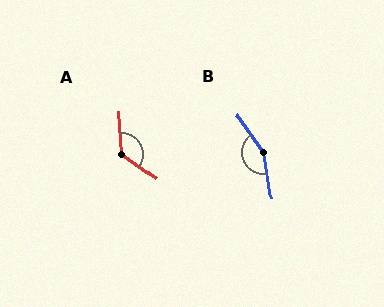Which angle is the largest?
B, at approximately 155 degrees.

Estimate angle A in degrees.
Approximately 129 degrees.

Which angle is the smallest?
A, at approximately 129 degrees.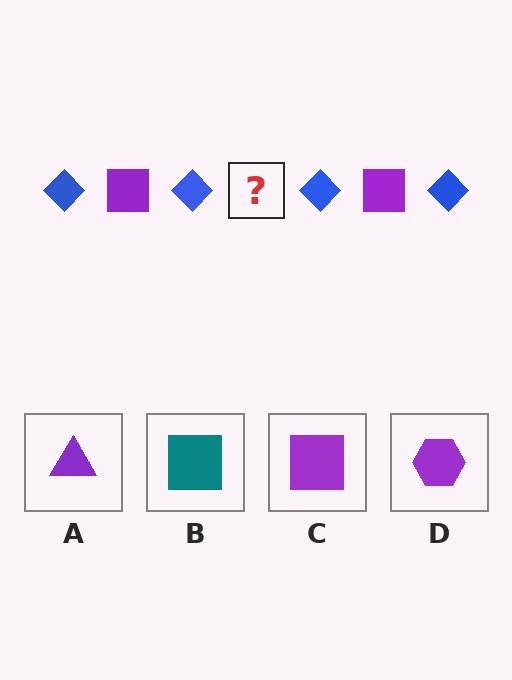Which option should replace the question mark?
Option C.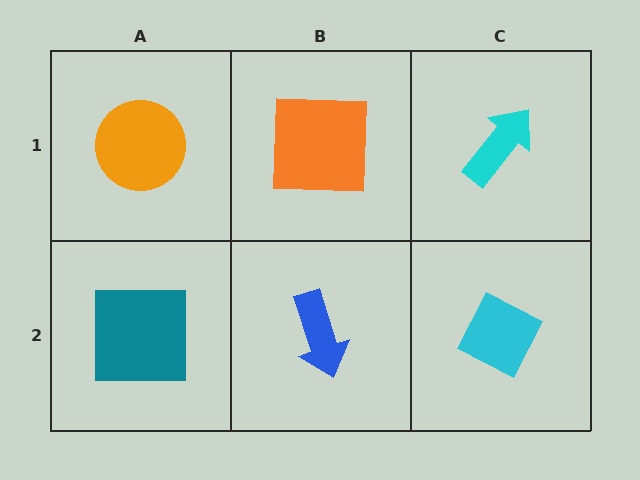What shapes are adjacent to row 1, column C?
A cyan diamond (row 2, column C), an orange square (row 1, column B).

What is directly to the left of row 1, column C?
An orange square.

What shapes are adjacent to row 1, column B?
A blue arrow (row 2, column B), an orange circle (row 1, column A), a cyan arrow (row 1, column C).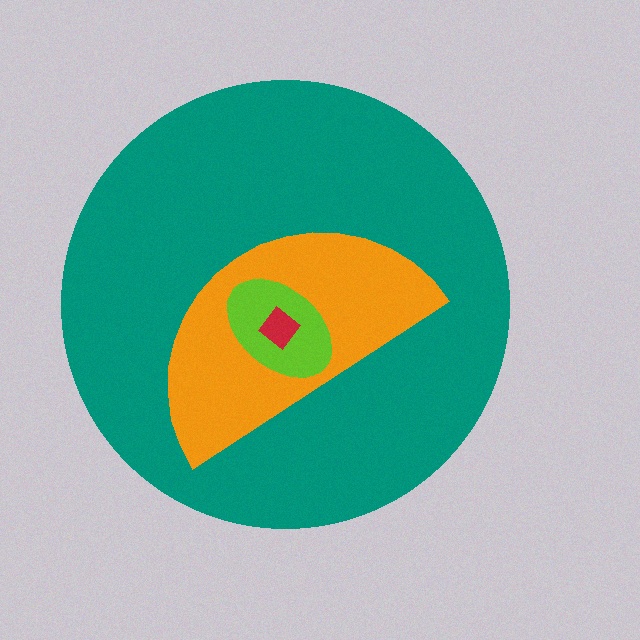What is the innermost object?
The red diamond.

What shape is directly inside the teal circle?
The orange semicircle.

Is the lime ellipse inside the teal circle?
Yes.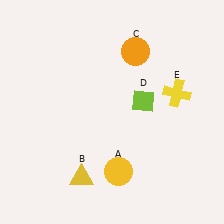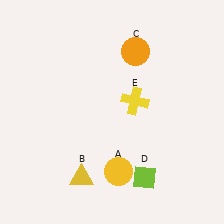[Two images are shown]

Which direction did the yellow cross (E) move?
The yellow cross (E) moved left.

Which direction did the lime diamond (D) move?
The lime diamond (D) moved down.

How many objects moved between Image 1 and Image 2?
2 objects moved between the two images.